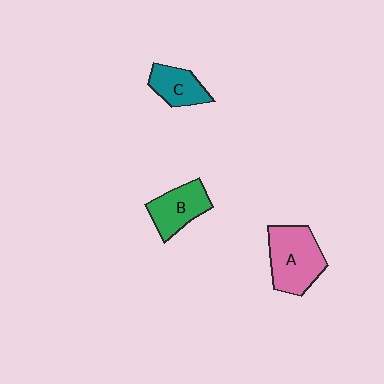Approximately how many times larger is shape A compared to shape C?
Approximately 1.7 times.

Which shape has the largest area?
Shape A (pink).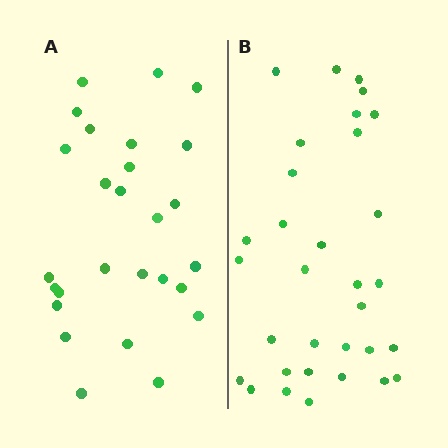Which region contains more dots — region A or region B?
Region B (the right region) has more dots.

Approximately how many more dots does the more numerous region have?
Region B has about 5 more dots than region A.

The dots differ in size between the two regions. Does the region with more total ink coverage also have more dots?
No. Region A has more total ink coverage because its dots are larger, but region B actually contains more individual dots. Total area can be misleading — the number of items is what matters here.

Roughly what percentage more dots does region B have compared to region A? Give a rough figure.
About 20% more.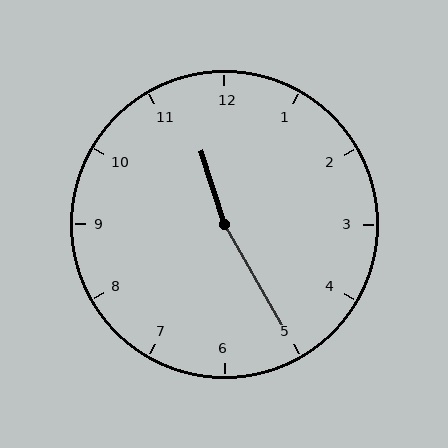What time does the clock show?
11:25.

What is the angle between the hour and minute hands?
Approximately 168 degrees.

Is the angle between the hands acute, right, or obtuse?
It is obtuse.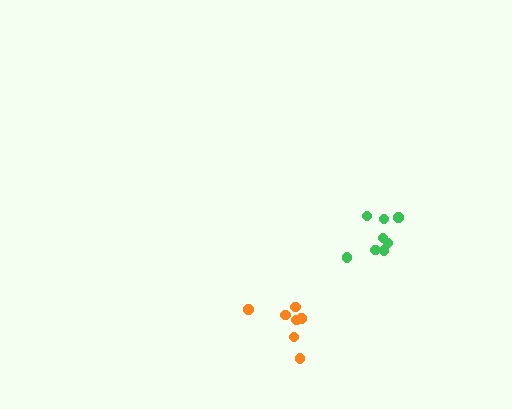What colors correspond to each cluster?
The clusters are colored: green, orange.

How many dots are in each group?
Group 1: 8 dots, Group 2: 7 dots (15 total).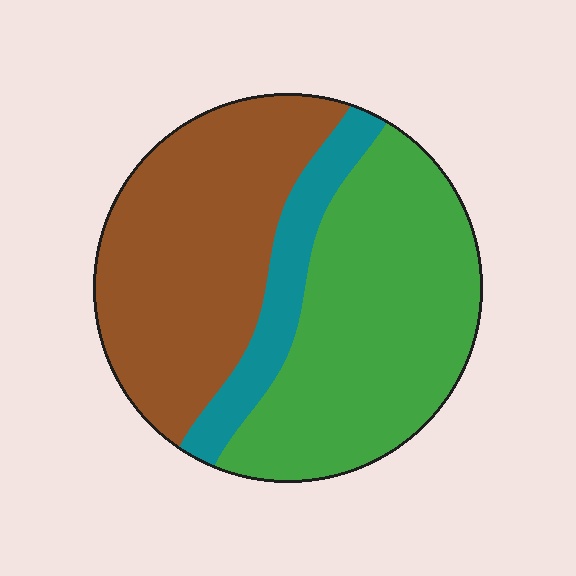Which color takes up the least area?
Teal, at roughly 15%.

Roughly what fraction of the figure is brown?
Brown takes up about two fifths (2/5) of the figure.